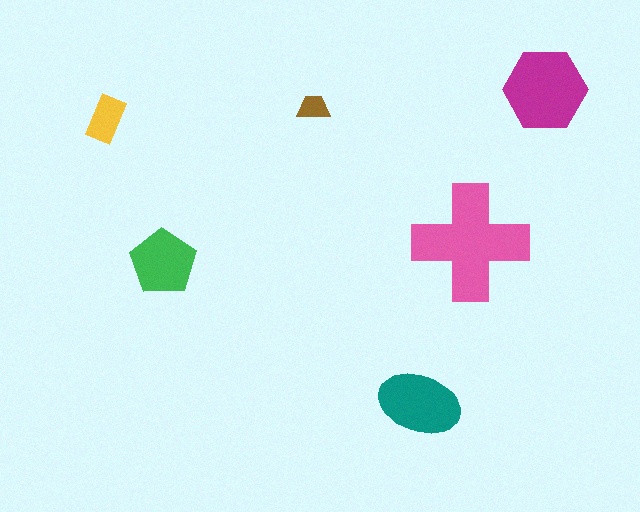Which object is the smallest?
The brown trapezoid.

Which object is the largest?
The pink cross.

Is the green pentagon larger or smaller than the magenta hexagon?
Smaller.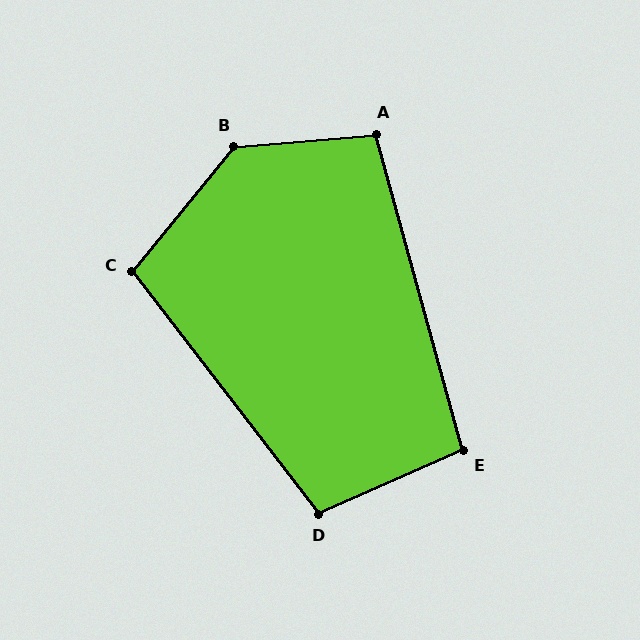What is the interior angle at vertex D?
Approximately 104 degrees (obtuse).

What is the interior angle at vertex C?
Approximately 103 degrees (obtuse).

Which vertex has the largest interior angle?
B, at approximately 134 degrees.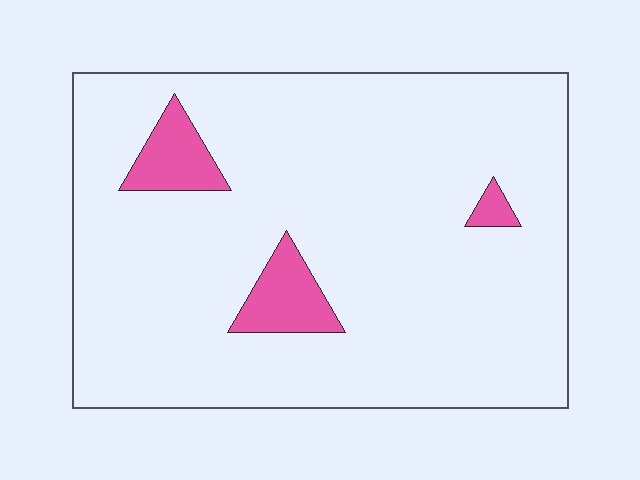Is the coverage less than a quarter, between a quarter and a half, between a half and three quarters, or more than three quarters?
Less than a quarter.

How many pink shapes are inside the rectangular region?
3.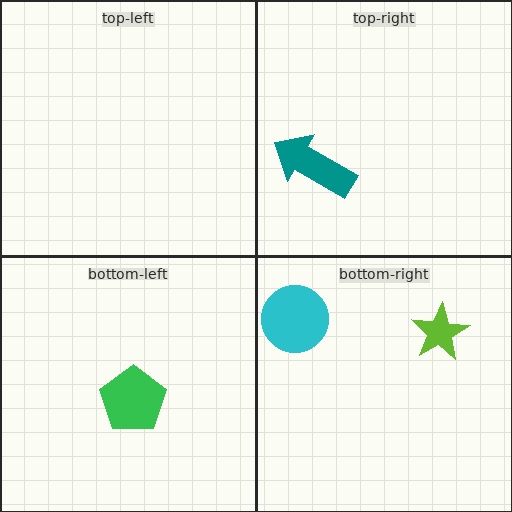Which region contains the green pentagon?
The bottom-left region.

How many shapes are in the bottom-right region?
2.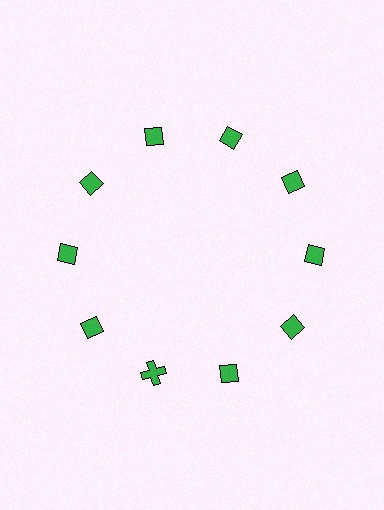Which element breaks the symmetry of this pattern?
The green cross at roughly the 7 o'clock position breaks the symmetry. All other shapes are green diamonds.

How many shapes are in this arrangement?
There are 10 shapes arranged in a ring pattern.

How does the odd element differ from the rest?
It has a different shape: cross instead of diamond.